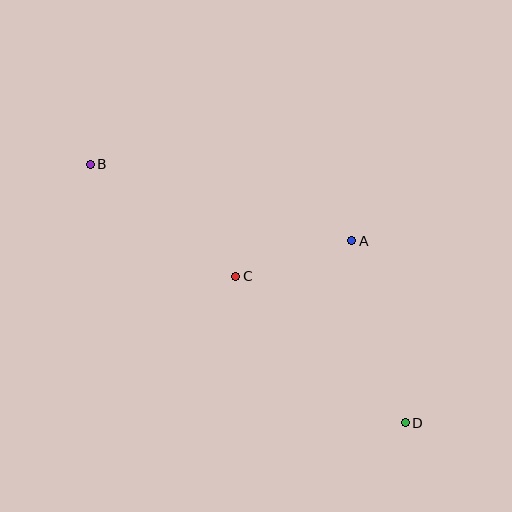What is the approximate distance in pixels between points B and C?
The distance between B and C is approximately 183 pixels.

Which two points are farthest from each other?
Points B and D are farthest from each other.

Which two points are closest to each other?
Points A and C are closest to each other.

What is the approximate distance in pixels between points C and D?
The distance between C and D is approximately 224 pixels.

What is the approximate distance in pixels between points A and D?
The distance between A and D is approximately 190 pixels.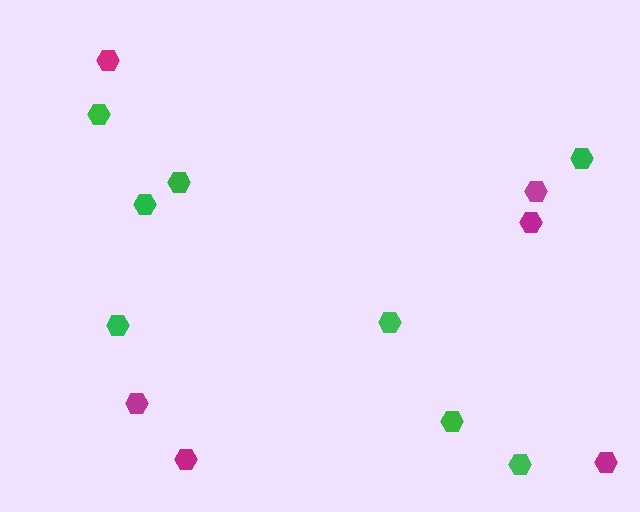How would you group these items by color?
There are 2 groups: one group of green hexagons (8) and one group of magenta hexagons (6).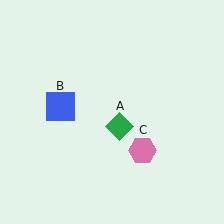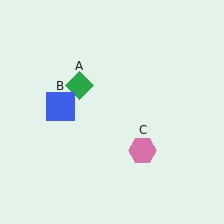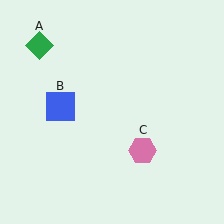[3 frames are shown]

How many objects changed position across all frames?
1 object changed position: green diamond (object A).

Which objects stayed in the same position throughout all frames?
Blue square (object B) and pink hexagon (object C) remained stationary.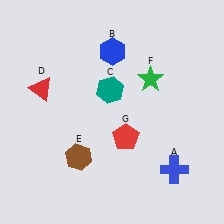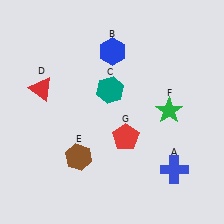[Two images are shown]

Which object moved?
The green star (F) moved down.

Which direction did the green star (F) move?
The green star (F) moved down.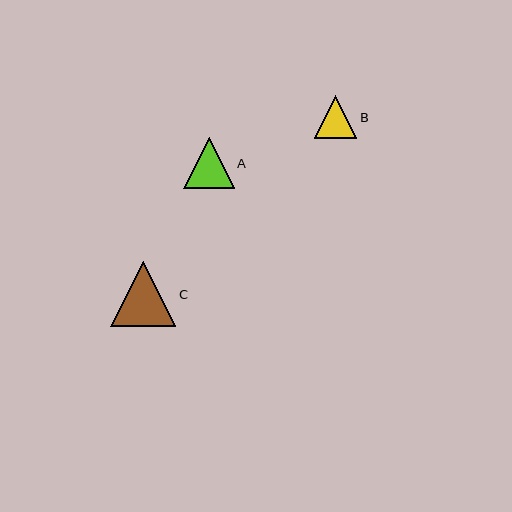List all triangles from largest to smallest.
From largest to smallest: C, A, B.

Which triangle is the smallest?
Triangle B is the smallest with a size of approximately 43 pixels.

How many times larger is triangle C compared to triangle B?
Triangle C is approximately 1.5 times the size of triangle B.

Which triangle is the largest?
Triangle C is the largest with a size of approximately 65 pixels.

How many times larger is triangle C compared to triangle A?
Triangle C is approximately 1.3 times the size of triangle A.